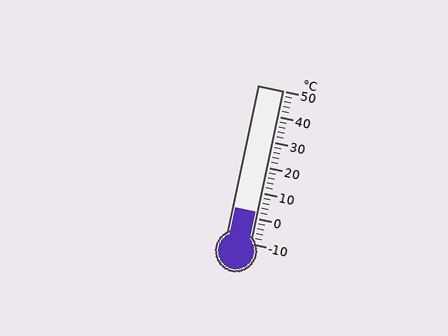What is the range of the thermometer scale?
The thermometer scale ranges from -10°C to 50°C.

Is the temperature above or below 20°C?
The temperature is below 20°C.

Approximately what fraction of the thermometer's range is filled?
The thermometer is filled to approximately 20% of its range.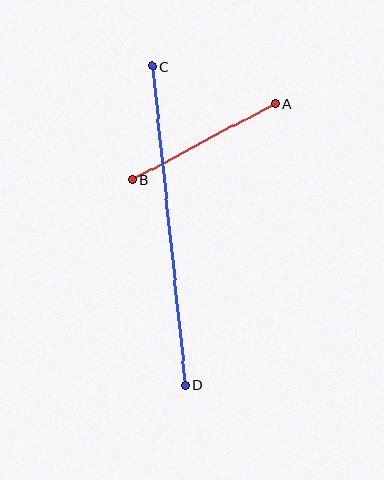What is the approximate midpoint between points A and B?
The midpoint is at approximately (204, 142) pixels.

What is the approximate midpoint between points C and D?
The midpoint is at approximately (169, 226) pixels.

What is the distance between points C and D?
The distance is approximately 321 pixels.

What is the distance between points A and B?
The distance is approximately 162 pixels.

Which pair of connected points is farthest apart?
Points C and D are farthest apart.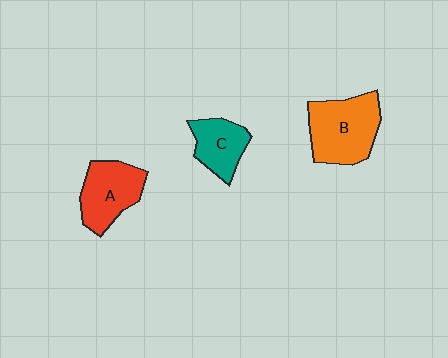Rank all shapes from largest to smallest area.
From largest to smallest: B (orange), A (red), C (teal).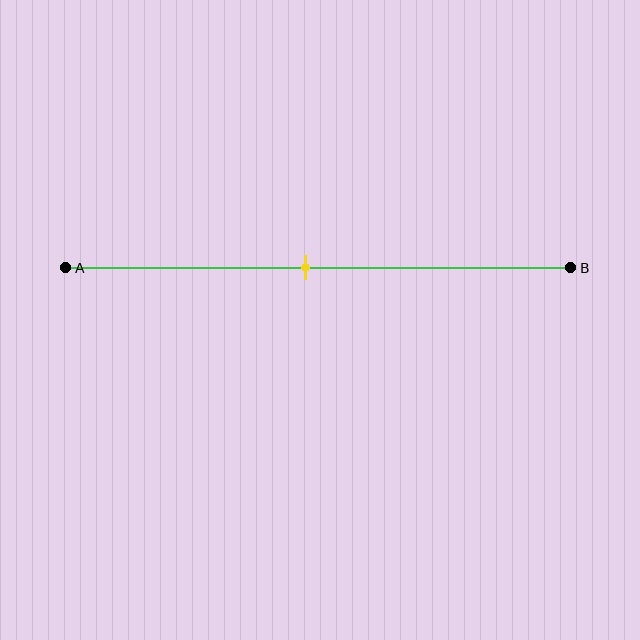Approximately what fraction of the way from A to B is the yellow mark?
The yellow mark is approximately 50% of the way from A to B.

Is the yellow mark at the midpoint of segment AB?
Yes, the mark is approximately at the midpoint.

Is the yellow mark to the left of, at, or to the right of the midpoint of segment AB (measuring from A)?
The yellow mark is approximately at the midpoint of segment AB.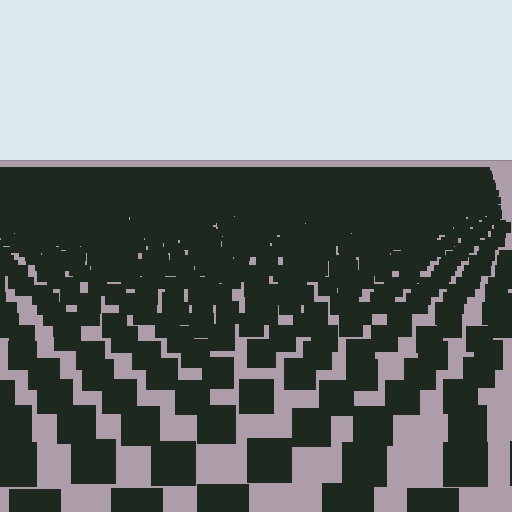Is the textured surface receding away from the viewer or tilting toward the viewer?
The surface is receding away from the viewer. Texture elements get smaller and denser toward the top.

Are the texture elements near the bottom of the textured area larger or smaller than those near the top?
Larger. Near the bottom, elements are closer to the viewer and appear at a bigger on-screen size.